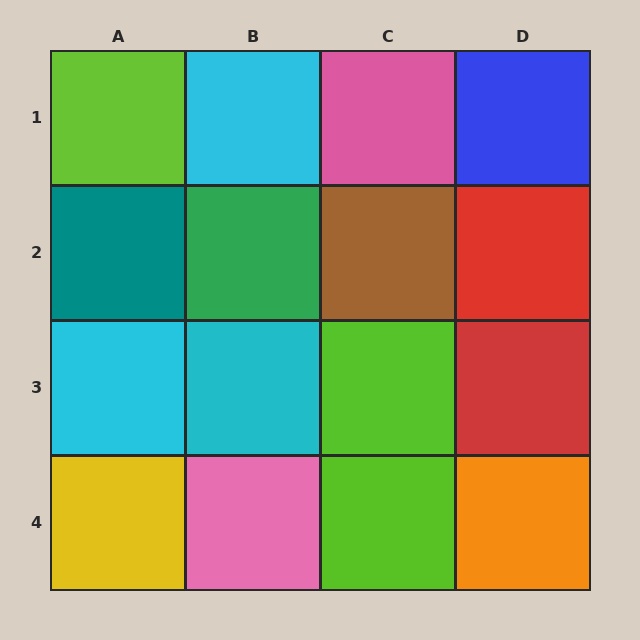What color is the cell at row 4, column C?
Lime.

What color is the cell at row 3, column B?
Cyan.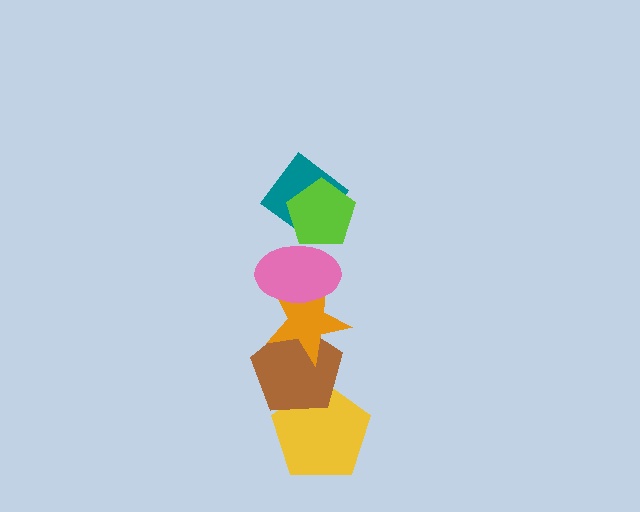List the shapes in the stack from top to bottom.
From top to bottom: the lime pentagon, the teal diamond, the pink ellipse, the orange star, the brown pentagon, the yellow pentagon.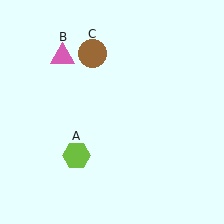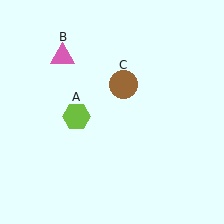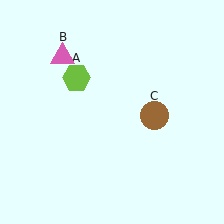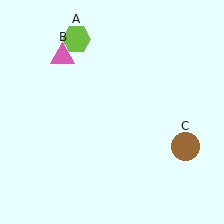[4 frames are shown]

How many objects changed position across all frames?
2 objects changed position: lime hexagon (object A), brown circle (object C).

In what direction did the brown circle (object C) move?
The brown circle (object C) moved down and to the right.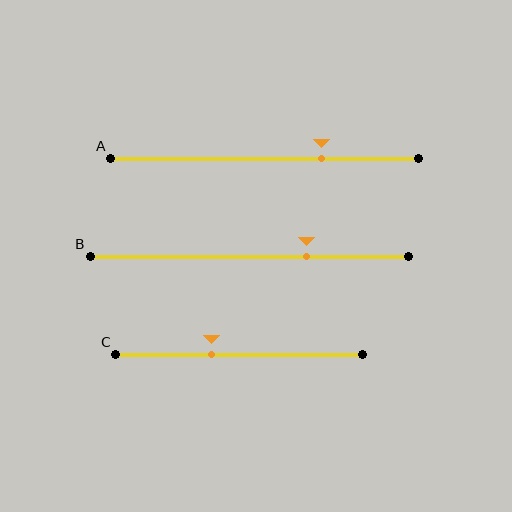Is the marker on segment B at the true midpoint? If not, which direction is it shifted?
No, the marker on segment B is shifted to the right by about 18% of the segment length.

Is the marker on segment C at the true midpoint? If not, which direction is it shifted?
No, the marker on segment C is shifted to the left by about 11% of the segment length.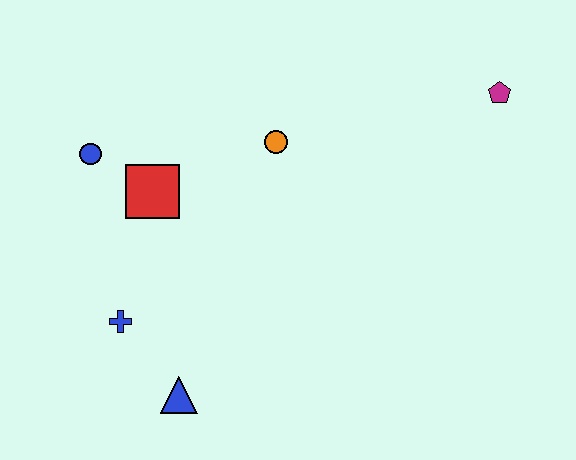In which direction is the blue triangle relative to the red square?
The blue triangle is below the red square.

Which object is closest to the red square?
The blue circle is closest to the red square.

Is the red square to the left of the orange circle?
Yes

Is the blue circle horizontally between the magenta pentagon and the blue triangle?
No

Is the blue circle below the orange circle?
Yes